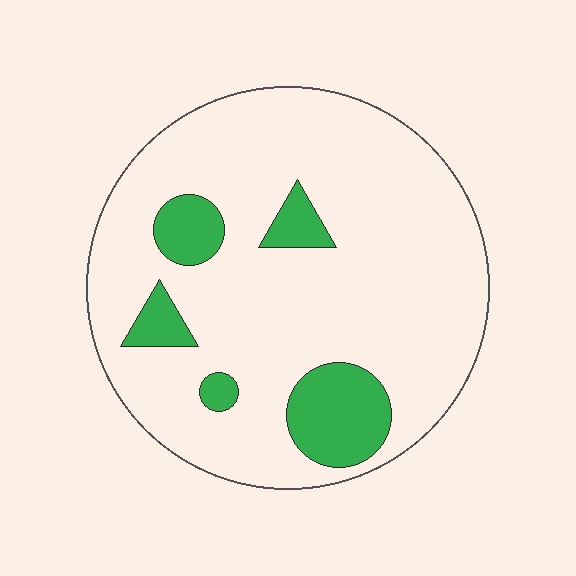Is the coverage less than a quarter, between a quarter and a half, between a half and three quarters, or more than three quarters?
Less than a quarter.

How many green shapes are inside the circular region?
5.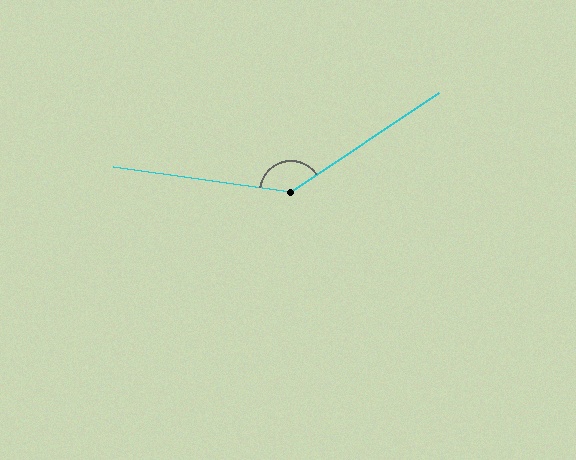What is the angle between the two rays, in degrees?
Approximately 138 degrees.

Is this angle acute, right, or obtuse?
It is obtuse.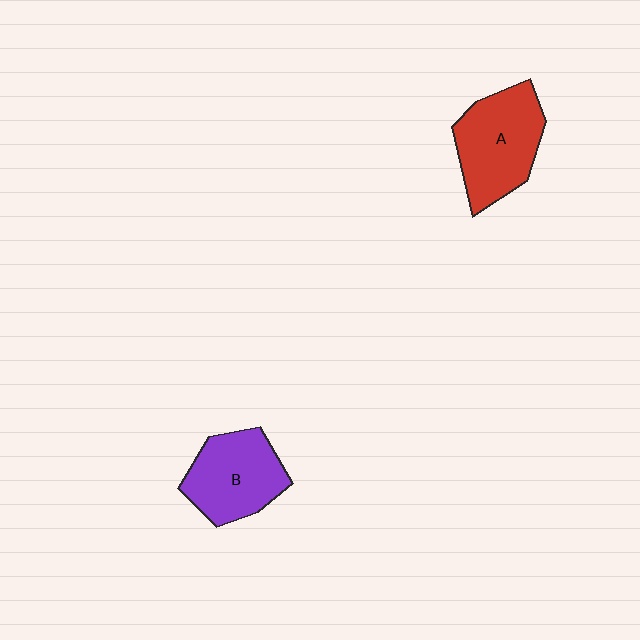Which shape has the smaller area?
Shape B (purple).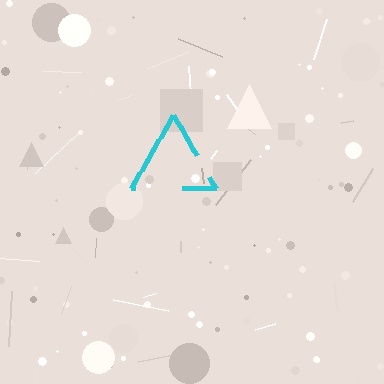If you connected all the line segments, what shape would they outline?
They would outline a triangle.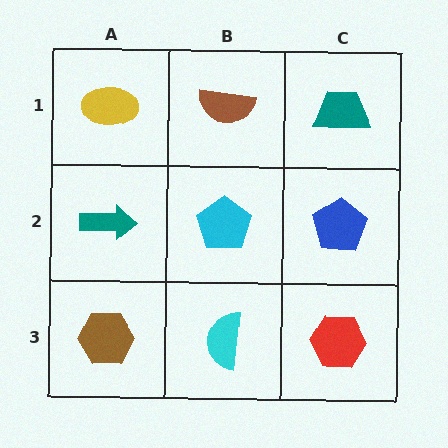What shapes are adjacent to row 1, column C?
A blue pentagon (row 2, column C), a brown semicircle (row 1, column B).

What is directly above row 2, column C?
A teal trapezoid.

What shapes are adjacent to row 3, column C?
A blue pentagon (row 2, column C), a cyan semicircle (row 3, column B).